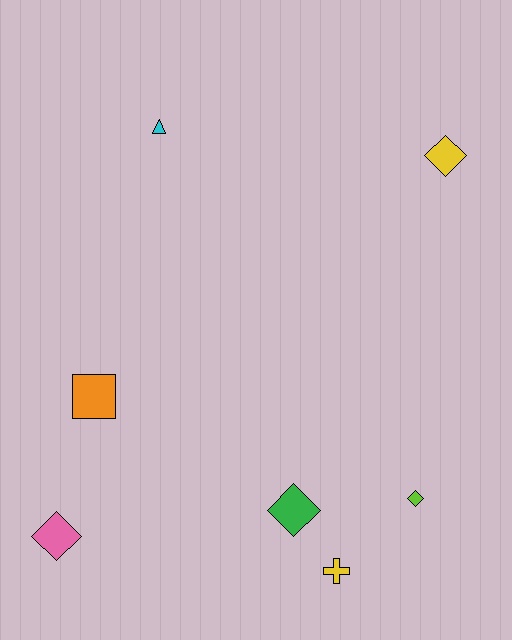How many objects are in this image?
There are 7 objects.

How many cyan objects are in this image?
There is 1 cyan object.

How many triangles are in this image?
There is 1 triangle.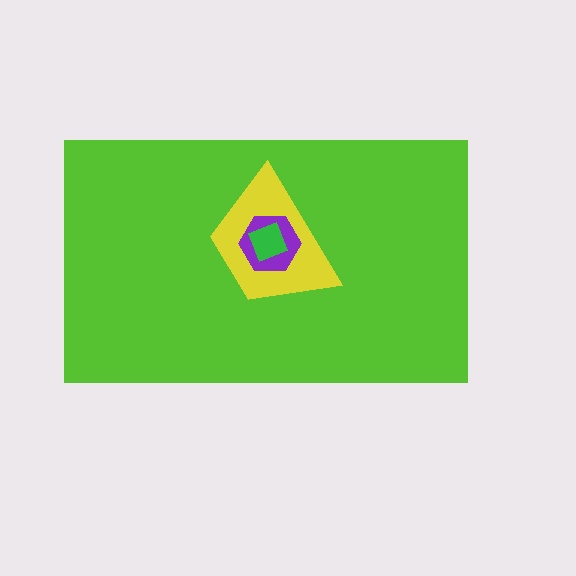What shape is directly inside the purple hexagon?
The green diamond.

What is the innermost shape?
The green diamond.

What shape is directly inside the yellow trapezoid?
The purple hexagon.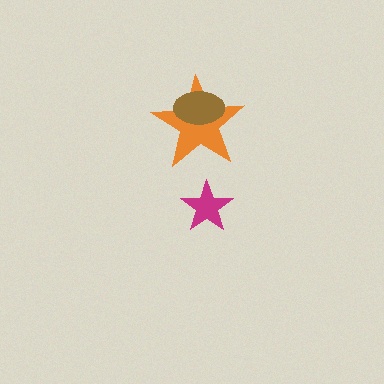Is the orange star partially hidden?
Yes, it is partially covered by another shape.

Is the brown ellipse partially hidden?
No, no other shape covers it.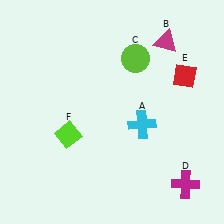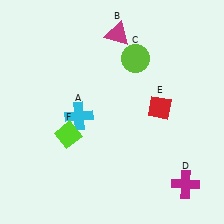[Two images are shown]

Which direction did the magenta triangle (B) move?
The magenta triangle (B) moved left.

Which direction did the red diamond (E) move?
The red diamond (E) moved down.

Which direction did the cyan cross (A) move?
The cyan cross (A) moved left.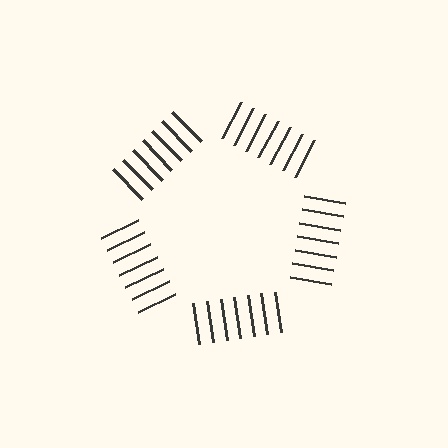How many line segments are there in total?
35 — 7 along each of the 5 edges.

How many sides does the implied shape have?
5 sides — the line-ends trace a pentagon.